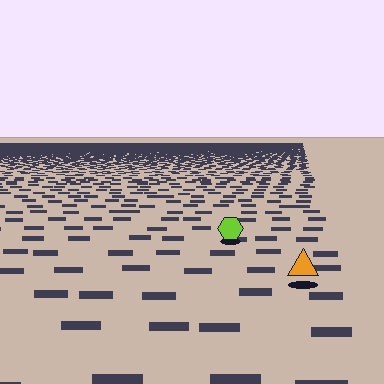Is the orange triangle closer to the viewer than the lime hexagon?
Yes. The orange triangle is closer — you can tell from the texture gradient: the ground texture is coarser near it.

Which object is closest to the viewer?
The orange triangle is closest. The texture marks near it are larger and more spread out.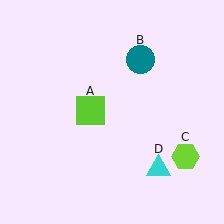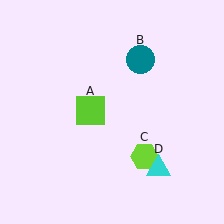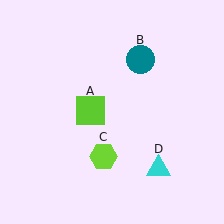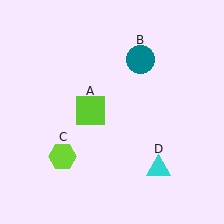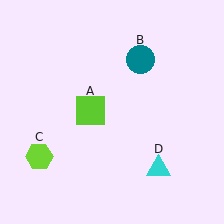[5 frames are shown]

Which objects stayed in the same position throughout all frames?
Lime square (object A) and teal circle (object B) and cyan triangle (object D) remained stationary.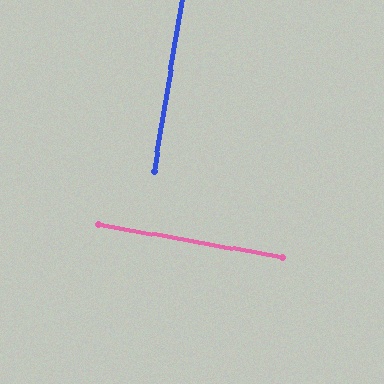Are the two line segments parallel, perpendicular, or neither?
Perpendicular — they meet at approximately 89°.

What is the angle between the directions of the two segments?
Approximately 89 degrees.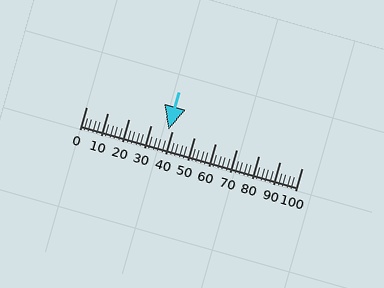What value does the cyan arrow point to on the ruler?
The cyan arrow points to approximately 38.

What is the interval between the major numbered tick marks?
The major tick marks are spaced 10 units apart.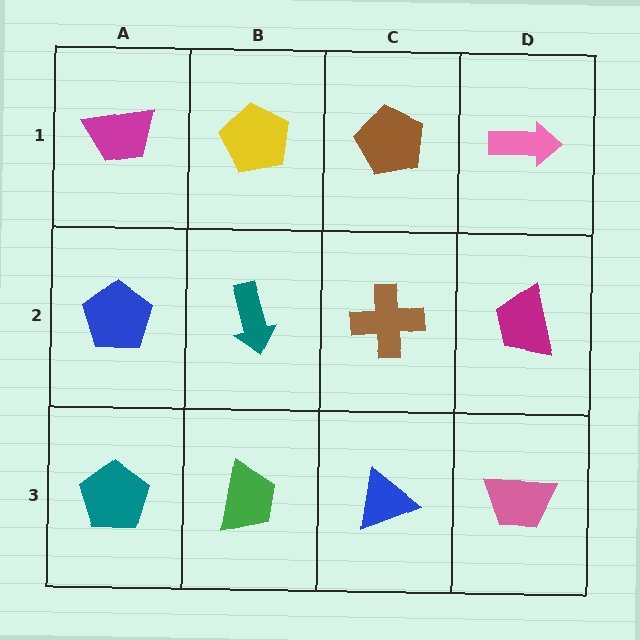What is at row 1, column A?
A magenta trapezoid.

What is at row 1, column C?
A brown pentagon.